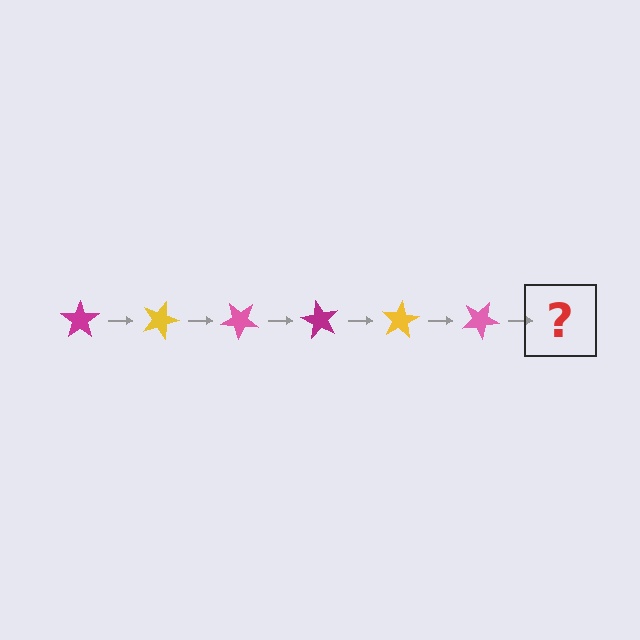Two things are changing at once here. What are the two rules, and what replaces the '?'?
The two rules are that it rotates 20 degrees each step and the color cycles through magenta, yellow, and pink. The '?' should be a magenta star, rotated 120 degrees from the start.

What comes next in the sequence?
The next element should be a magenta star, rotated 120 degrees from the start.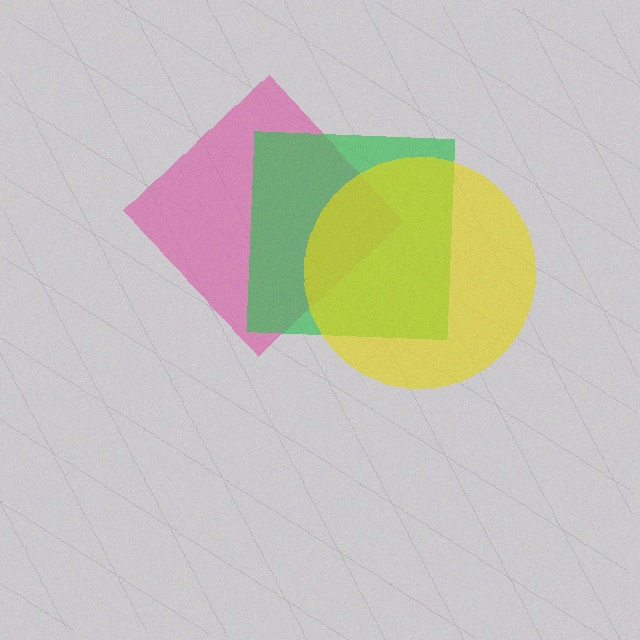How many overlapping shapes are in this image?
There are 3 overlapping shapes in the image.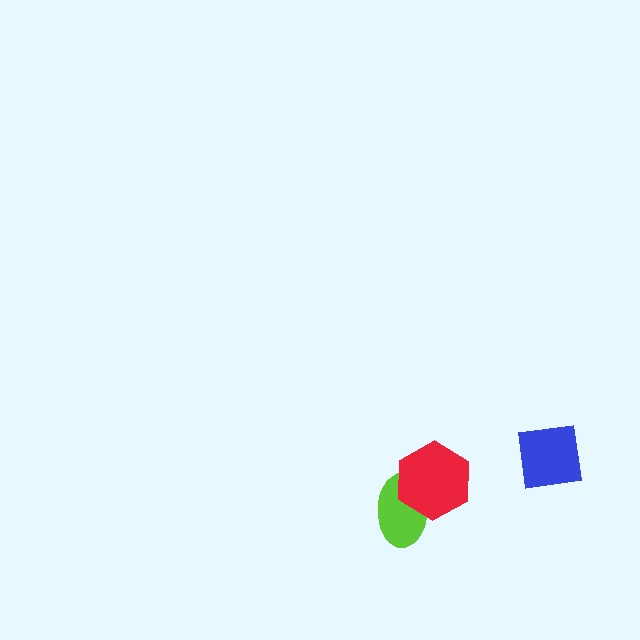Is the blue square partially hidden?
No, no other shape covers it.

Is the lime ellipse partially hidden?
Yes, it is partially covered by another shape.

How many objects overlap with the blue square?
0 objects overlap with the blue square.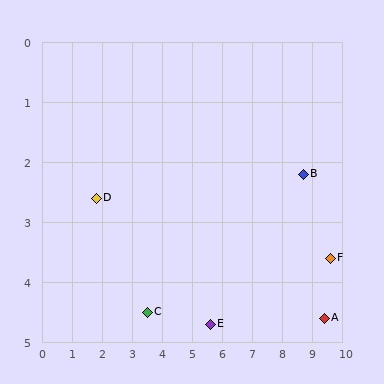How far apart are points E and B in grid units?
Points E and B are about 4.0 grid units apart.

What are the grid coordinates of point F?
Point F is at approximately (9.6, 3.6).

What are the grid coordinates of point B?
Point B is at approximately (8.7, 2.2).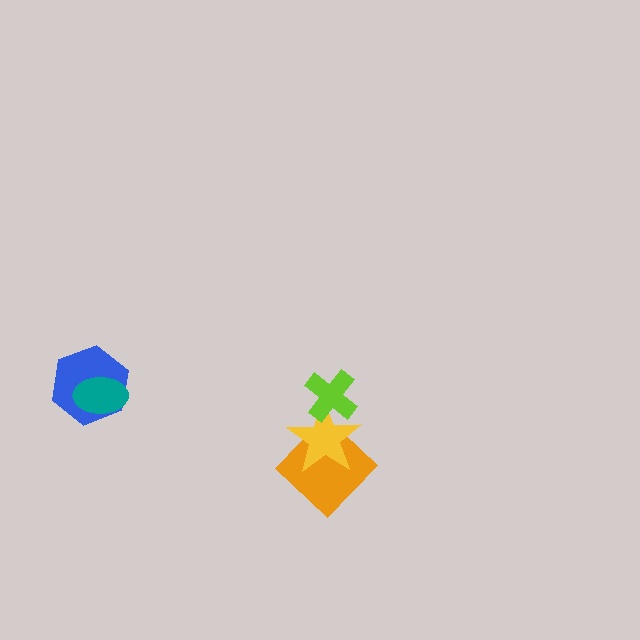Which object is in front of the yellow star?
The lime cross is in front of the yellow star.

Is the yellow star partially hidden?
Yes, it is partially covered by another shape.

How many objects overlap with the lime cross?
1 object overlaps with the lime cross.